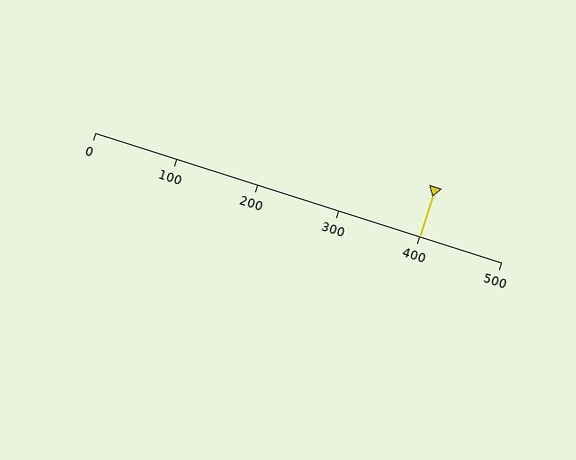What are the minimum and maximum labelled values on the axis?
The axis runs from 0 to 500.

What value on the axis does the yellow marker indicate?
The marker indicates approximately 400.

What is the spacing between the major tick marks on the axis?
The major ticks are spaced 100 apart.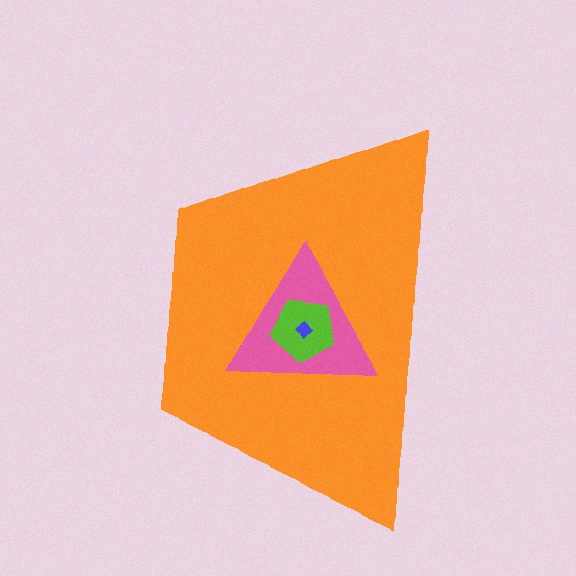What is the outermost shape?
The orange trapezoid.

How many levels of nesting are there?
4.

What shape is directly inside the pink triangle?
The lime pentagon.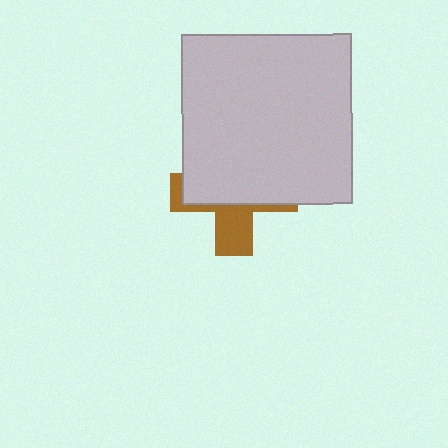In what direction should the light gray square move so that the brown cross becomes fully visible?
The light gray square should move up. That is the shortest direction to clear the overlap and leave the brown cross fully visible.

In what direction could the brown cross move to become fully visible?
The brown cross could move down. That would shift it out from behind the light gray square entirely.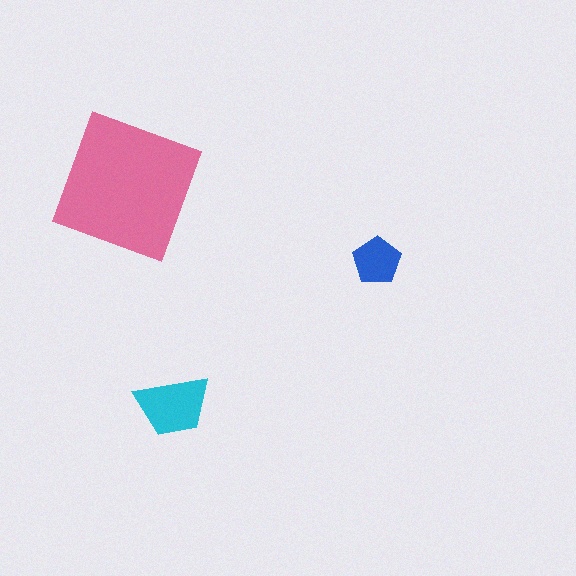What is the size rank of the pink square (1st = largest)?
1st.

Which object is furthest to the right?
The blue pentagon is rightmost.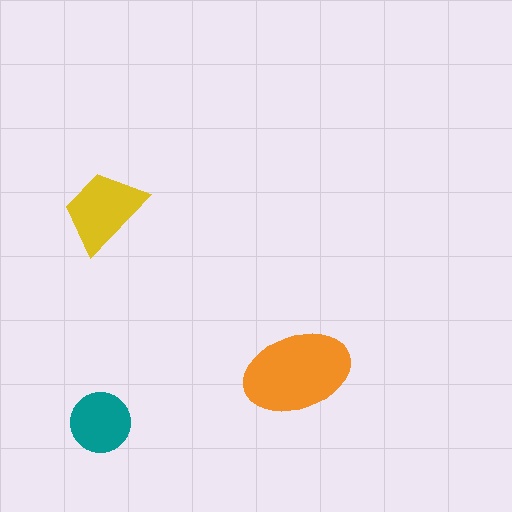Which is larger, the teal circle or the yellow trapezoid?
The yellow trapezoid.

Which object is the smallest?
The teal circle.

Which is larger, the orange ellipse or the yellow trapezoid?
The orange ellipse.